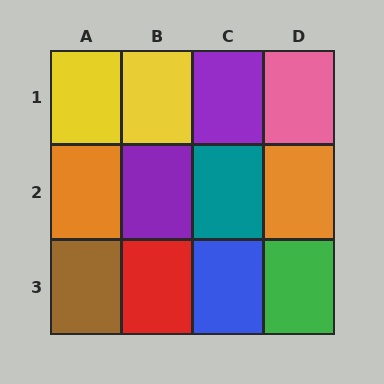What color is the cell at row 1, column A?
Yellow.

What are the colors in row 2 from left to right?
Orange, purple, teal, orange.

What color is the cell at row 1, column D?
Pink.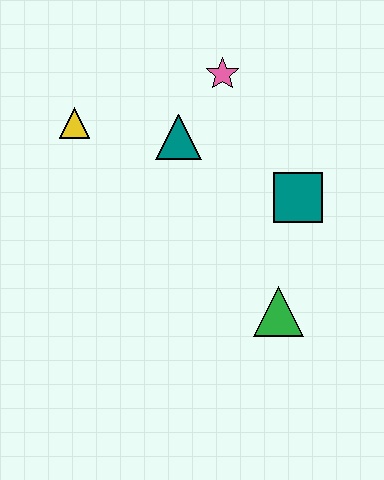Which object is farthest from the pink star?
The green triangle is farthest from the pink star.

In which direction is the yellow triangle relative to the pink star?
The yellow triangle is to the left of the pink star.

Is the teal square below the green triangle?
No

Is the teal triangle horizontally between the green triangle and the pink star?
No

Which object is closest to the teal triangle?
The pink star is closest to the teal triangle.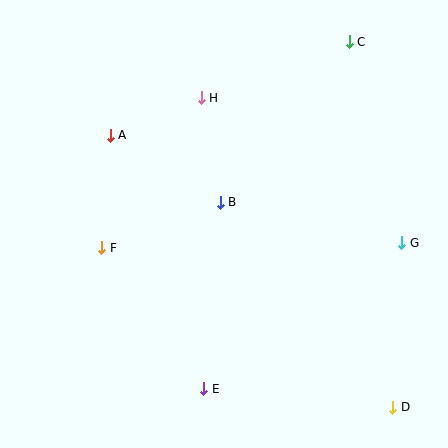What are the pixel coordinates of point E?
Point E is at (204, 389).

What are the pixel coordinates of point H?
Point H is at (201, 98).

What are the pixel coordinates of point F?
Point F is at (102, 248).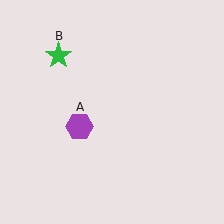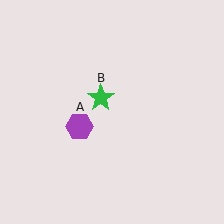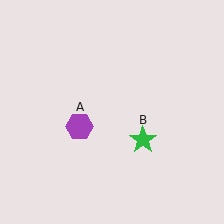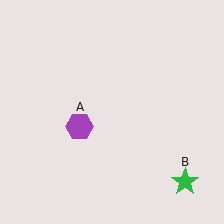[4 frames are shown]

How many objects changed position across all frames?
1 object changed position: green star (object B).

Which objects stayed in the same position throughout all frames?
Purple hexagon (object A) remained stationary.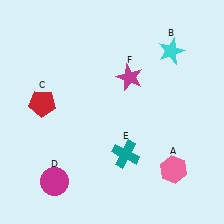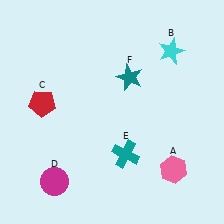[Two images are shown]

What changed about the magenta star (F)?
In Image 1, F is magenta. In Image 2, it changed to teal.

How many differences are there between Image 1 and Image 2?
There is 1 difference between the two images.